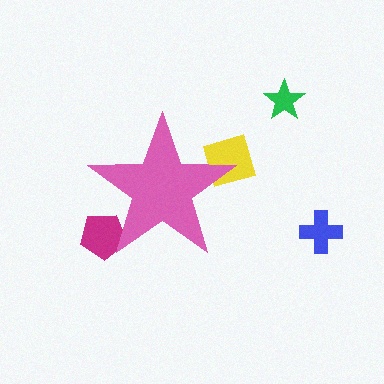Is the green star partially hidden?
No, the green star is fully visible.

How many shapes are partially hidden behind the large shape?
2 shapes are partially hidden.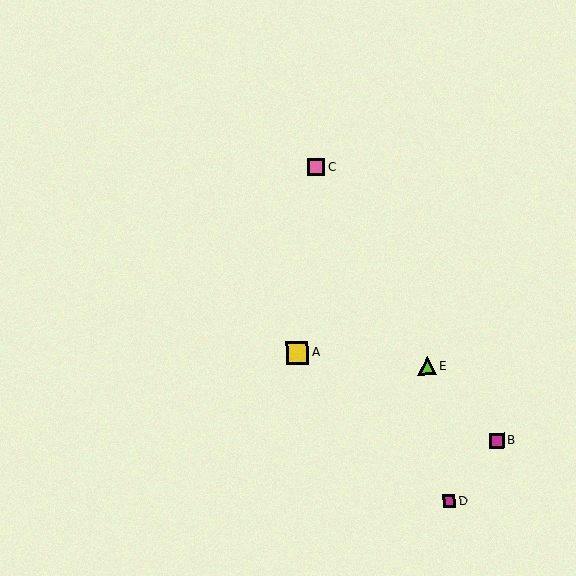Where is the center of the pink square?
The center of the pink square is at (316, 167).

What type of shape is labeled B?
Shape B is a magenta square.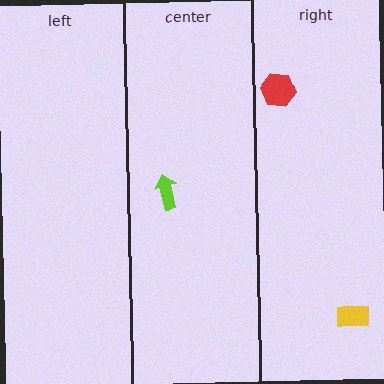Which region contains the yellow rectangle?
The right region.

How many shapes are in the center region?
1.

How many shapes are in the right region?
2.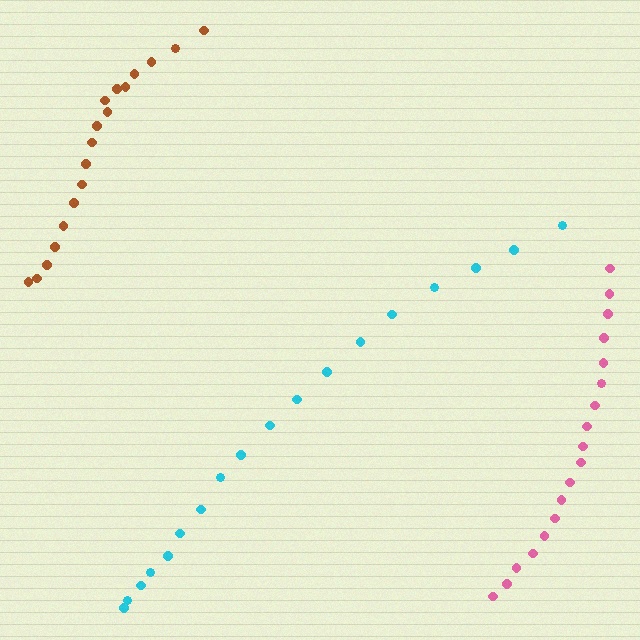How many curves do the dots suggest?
There are 3 distinct paths.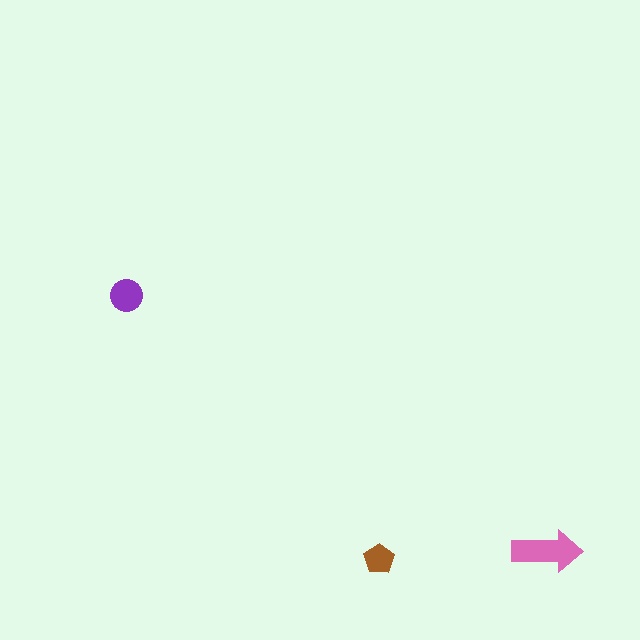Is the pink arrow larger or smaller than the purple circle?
Larger.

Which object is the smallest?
The brown pentagon.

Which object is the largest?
The pink arrow.